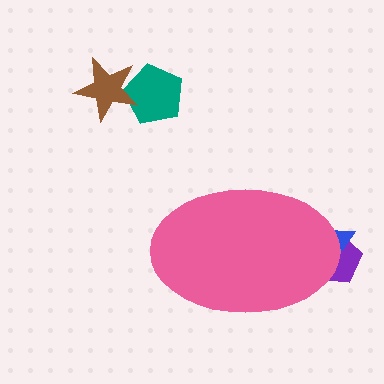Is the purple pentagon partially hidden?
Yes, the purple pentagon is partially hidden behind the pink ellipse.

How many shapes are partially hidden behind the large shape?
2 shapes are partially hidden.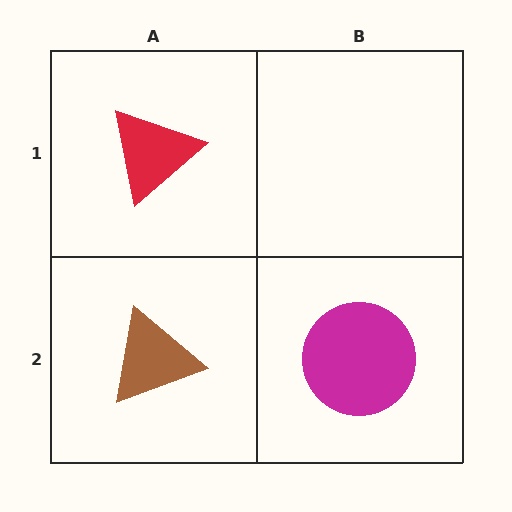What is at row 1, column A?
A red triangle.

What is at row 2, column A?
A brown triangle.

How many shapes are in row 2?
2 shapes.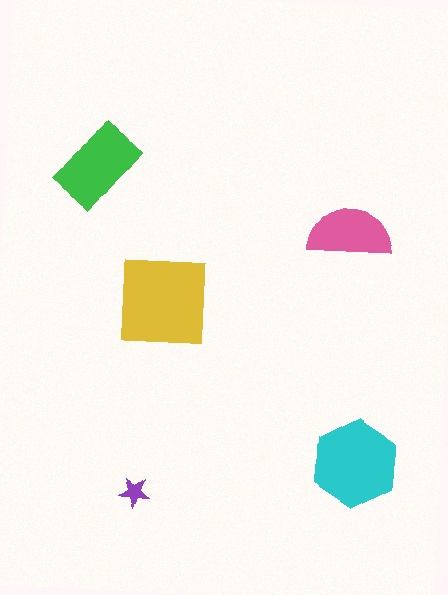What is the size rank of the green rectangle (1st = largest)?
3rd.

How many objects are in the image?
There are 5 objects in the image.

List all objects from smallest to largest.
The purple star, the pink semicircle, the green rectangle, the cyan hexagon, the yellow square.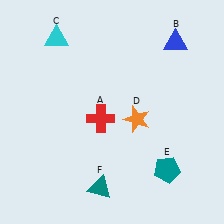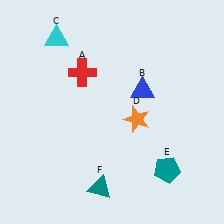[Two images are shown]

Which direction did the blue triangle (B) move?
The blue triangle (B) moved down.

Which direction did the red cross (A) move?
The red cross (A) moved up.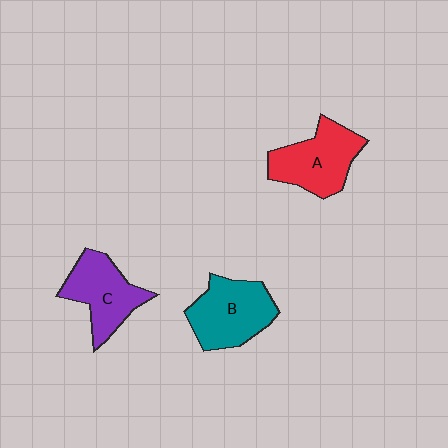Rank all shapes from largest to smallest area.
From largest to smallest: B (teal), A (red), C (purple).